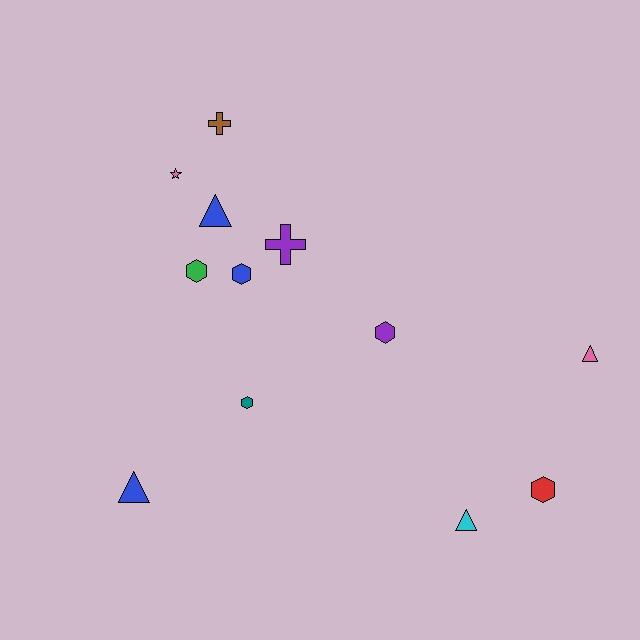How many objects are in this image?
There are 12 objects.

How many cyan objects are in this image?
There is 1 cyan object.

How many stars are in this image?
There is 1 star.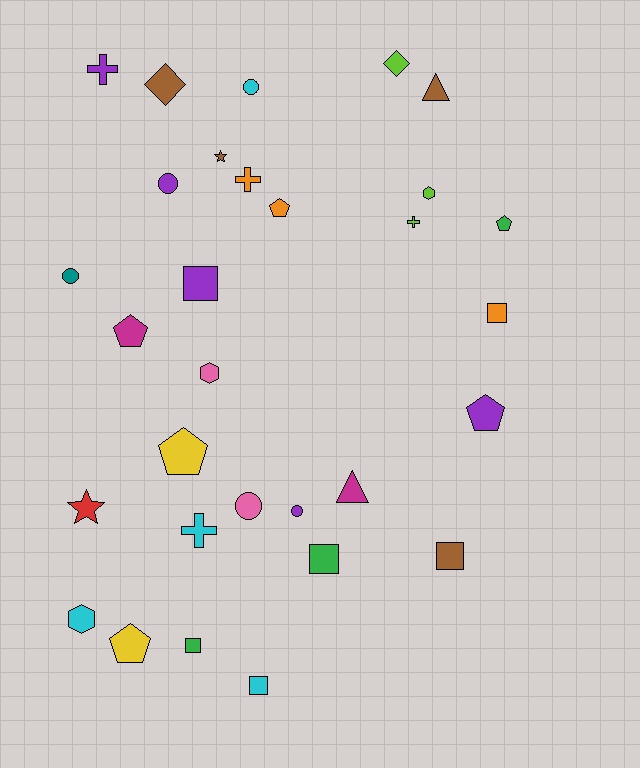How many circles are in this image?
There are 5 circles.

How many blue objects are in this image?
There are no blue objects.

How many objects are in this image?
There are 30 objects.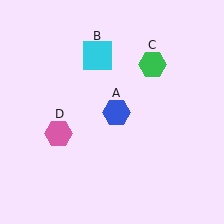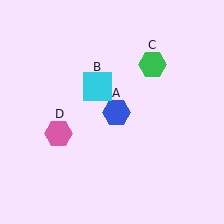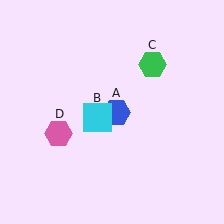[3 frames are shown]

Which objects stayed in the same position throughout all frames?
Blue hexagon (object A) and green hexagon (object C) and pink hexagon (object D) remained stationary.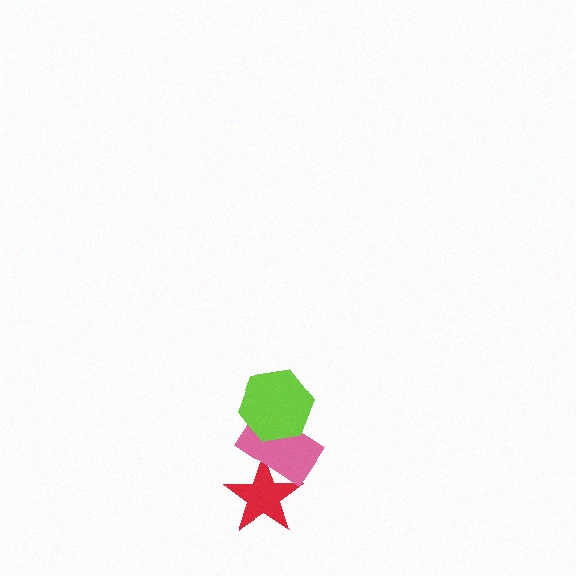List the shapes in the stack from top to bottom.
From top to bottom: the lime hexagon, the pink rectangle, the red star.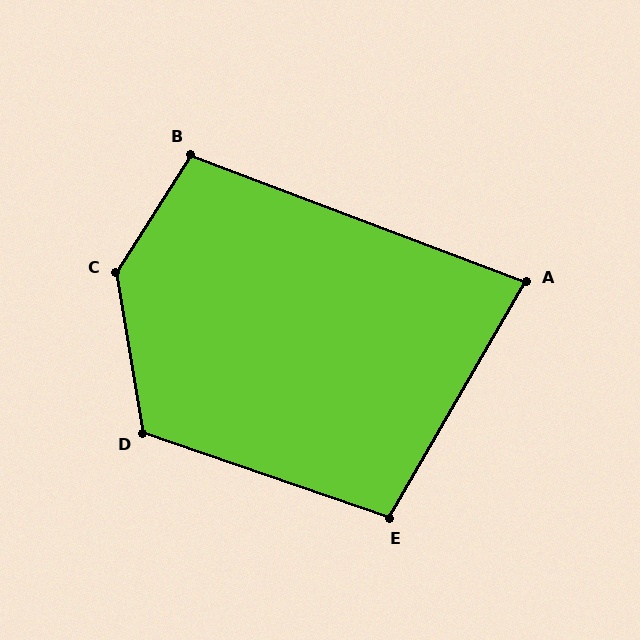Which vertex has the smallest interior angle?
A, at approximately 81 degrees.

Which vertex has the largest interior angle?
C, at approximately 138 degrees.